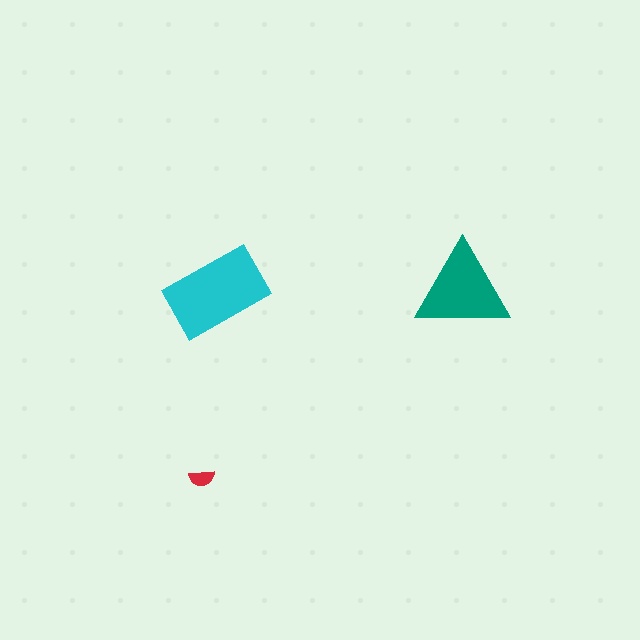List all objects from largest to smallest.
The cyan rectangle, the teal triangle, the red semicircle.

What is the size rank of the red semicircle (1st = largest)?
3rd.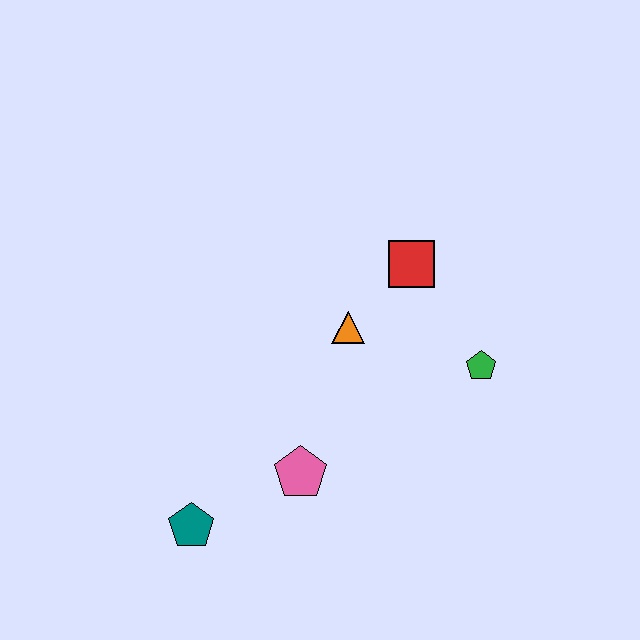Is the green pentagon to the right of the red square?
Yes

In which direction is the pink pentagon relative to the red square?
The pink pentagon is below the red square.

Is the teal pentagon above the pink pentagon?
No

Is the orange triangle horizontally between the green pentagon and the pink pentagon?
Yes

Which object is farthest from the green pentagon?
The teal pentagon is farthest from the green pentagon.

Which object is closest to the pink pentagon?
The teal pentagon is closest to the pink pentagon.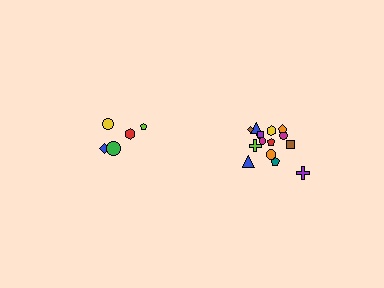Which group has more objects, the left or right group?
The right group.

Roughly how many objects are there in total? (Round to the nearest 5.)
Roughly 20 objects in total.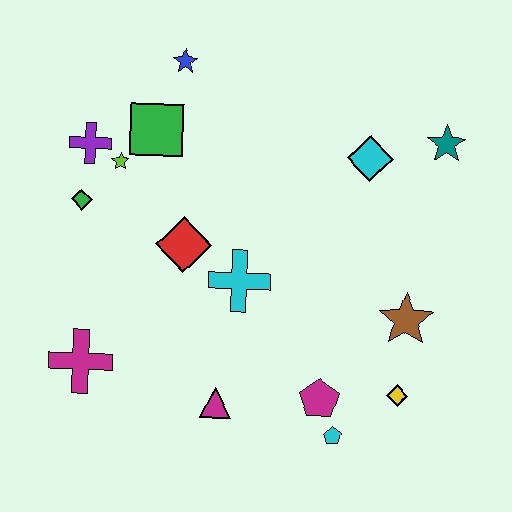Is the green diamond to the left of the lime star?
Yes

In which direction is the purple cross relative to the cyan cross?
The purple cross is to the left of the cyan cross.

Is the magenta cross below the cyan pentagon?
No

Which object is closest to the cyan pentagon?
The magenta pentagon is closest to the cyan pentagon.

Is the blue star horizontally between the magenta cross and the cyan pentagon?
Yes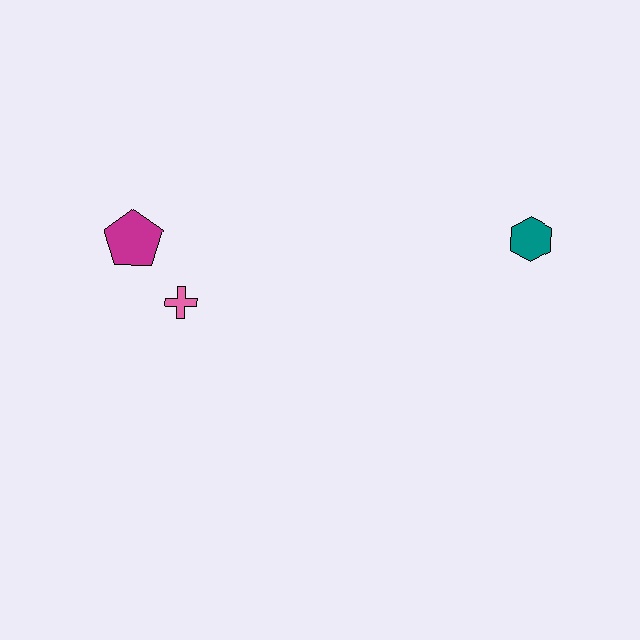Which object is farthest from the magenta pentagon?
The teal hexagon is farthest from the magenta pentagon.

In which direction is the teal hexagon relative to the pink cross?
The teal hexagon is to the right of the pink cross.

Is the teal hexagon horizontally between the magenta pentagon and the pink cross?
No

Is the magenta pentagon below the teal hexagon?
Yes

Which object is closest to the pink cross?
The magenta pentagon is closest to the pink cross.